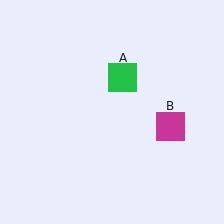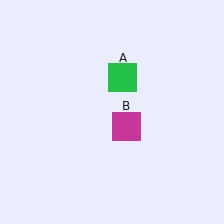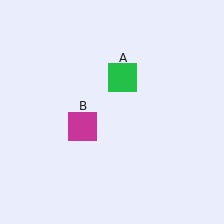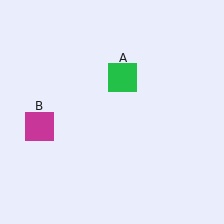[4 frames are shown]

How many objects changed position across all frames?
1 object changed position: magenta square (object B).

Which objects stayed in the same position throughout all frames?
Green square (object A) remained stationary.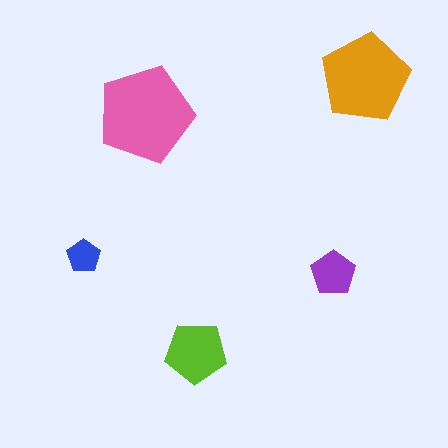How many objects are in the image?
There are 5 objects in the image.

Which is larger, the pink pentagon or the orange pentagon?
The pink one.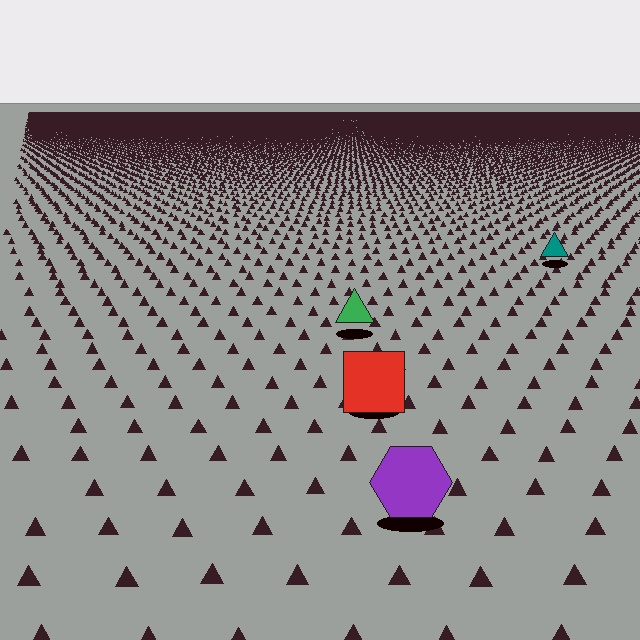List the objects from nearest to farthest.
From nearest to farthest: the purple hexagon, the red square, the green triangle, the teal triangle.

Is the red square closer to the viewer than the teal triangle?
Yes. The red square is closer — you can tell from the texture gradient: the ground texture is coarser near it.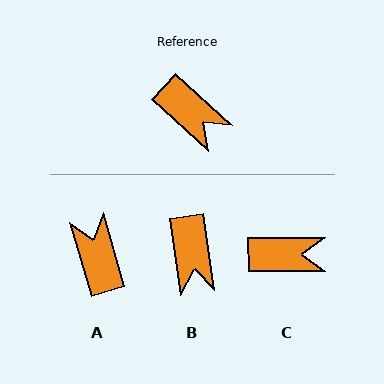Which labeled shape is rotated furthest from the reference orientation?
A, about 149 degrees away.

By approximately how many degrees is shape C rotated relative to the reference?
Approximately 43 degrees counter-clockwise.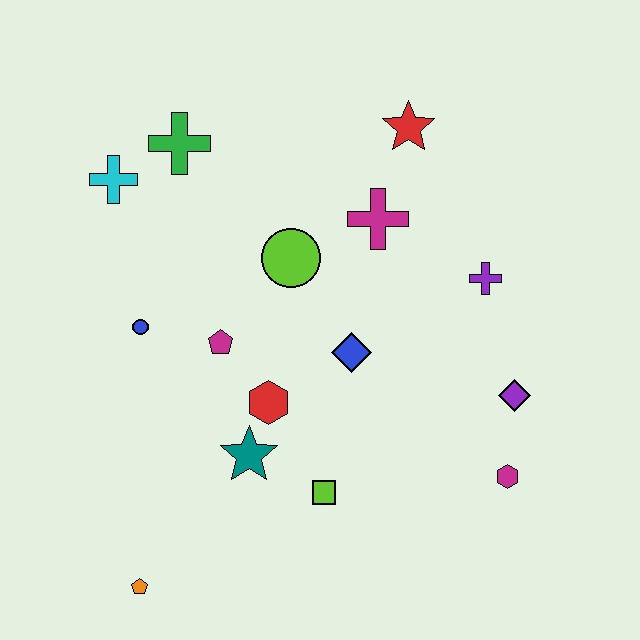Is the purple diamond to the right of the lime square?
Yes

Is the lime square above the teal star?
No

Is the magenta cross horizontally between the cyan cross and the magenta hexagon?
Yes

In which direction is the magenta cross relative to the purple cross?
The magenta cross is to the left of the purple cross.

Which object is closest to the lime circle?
The magenta cross is closest to the lime circle.